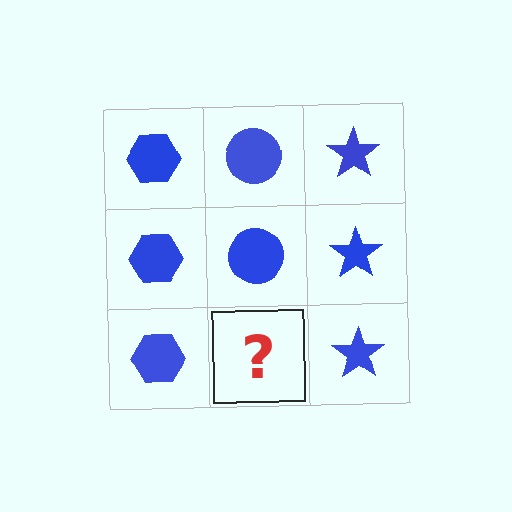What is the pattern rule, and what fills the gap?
The rule is that each column has a consistent shape. The gap should be filled with a blue circle.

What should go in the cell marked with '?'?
The missing cell should contain a blue circle.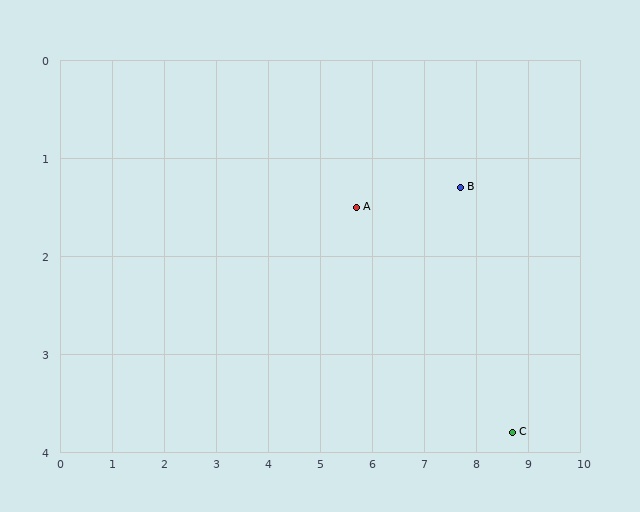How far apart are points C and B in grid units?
Points C and B are about 2.7 grid units apart.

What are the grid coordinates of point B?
Point B is at approximately (7.7, 1.3).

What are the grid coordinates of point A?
Point A is at approximately (5.7, 1.5).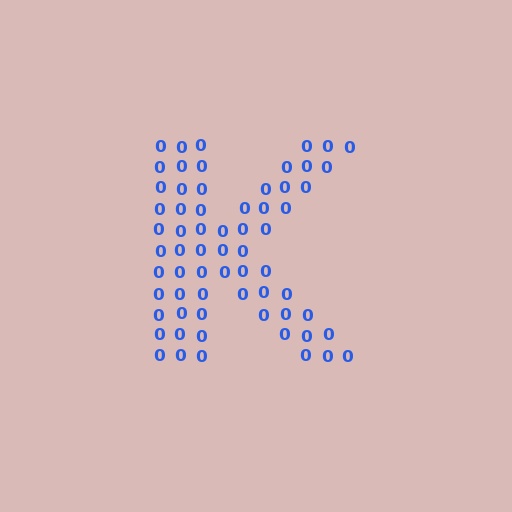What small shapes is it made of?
It is made of small digit 0's.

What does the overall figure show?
The overall figure shows the letter K.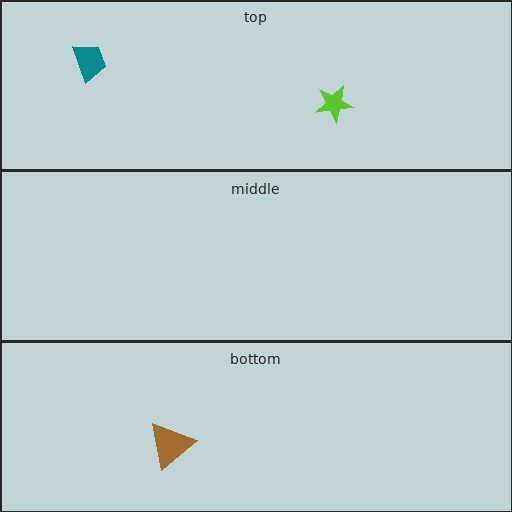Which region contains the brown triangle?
The bottom region.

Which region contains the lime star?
The top region.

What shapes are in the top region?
The lime star, the teal trapezoid.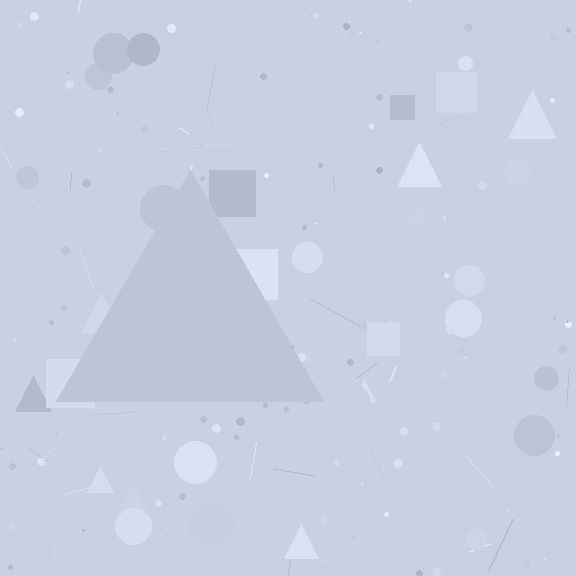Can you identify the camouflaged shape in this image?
The camouflaged shape is a triangle.